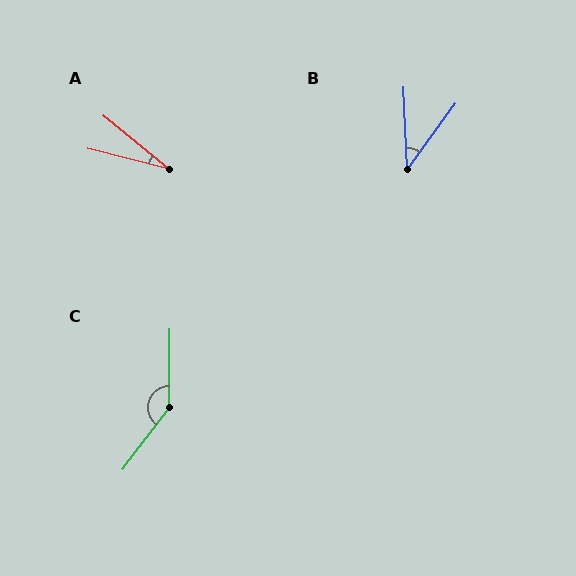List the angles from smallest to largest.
A (25°), B (38°), C (143°).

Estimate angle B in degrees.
Approximately 38 degrees.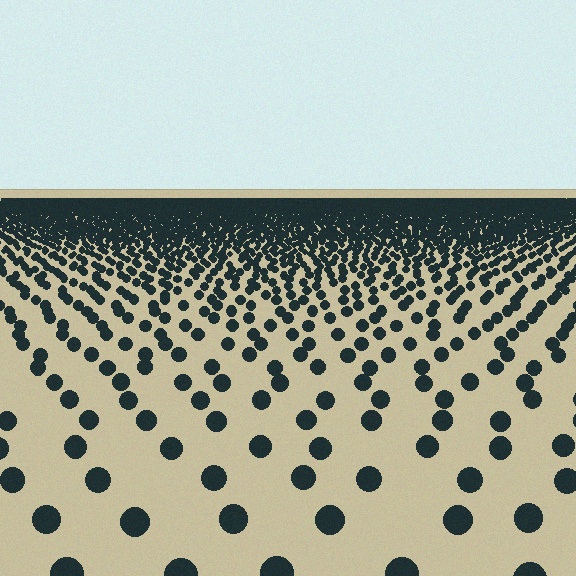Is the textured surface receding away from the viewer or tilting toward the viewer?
The surface is receding away from the viewer. Texture elements get smaller and denser toward the top.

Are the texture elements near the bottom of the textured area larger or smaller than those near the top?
Larger. Near the bottom, elements are closer to the viewer and appear at a bigger on-screen size.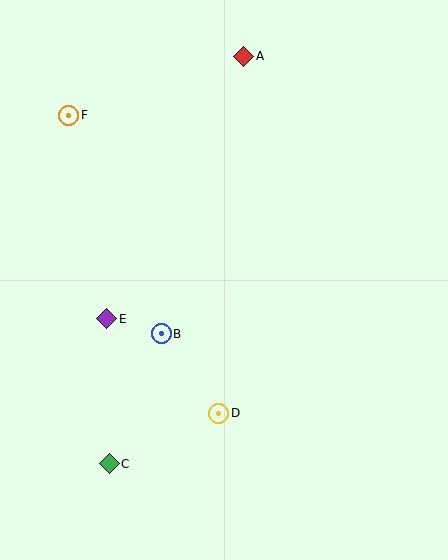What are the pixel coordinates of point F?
Point F is at (69, 115).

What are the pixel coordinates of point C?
Point C is at (109, 464).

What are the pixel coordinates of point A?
Point A is at (244, 56).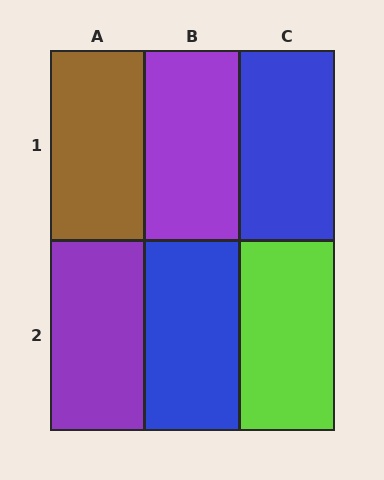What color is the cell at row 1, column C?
Blue.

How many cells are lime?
1 cell is lime.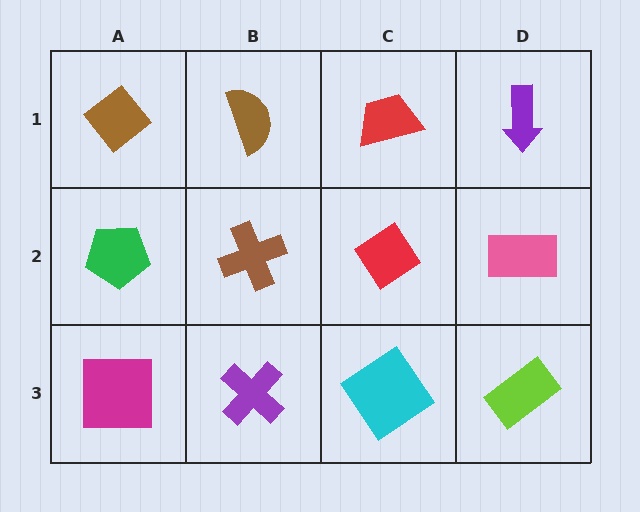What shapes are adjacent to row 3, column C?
A red diamond (row 2, column C), a purple cross (row 3, column B), a lime rectangle (row 3, column D).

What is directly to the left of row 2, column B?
A green pentagon.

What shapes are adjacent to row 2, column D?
A purple arrow (row 1, column D), a lime rectangle (row 3, column D), a red diamond (row 2, column C).